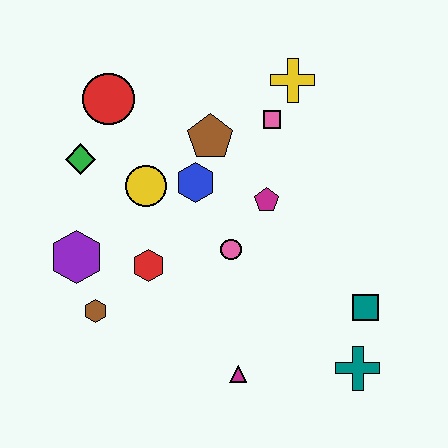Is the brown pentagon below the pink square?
Yes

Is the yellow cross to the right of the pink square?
Yes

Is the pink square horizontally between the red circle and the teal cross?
Yes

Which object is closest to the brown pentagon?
The blue hexagon is closest to the brown pentagon.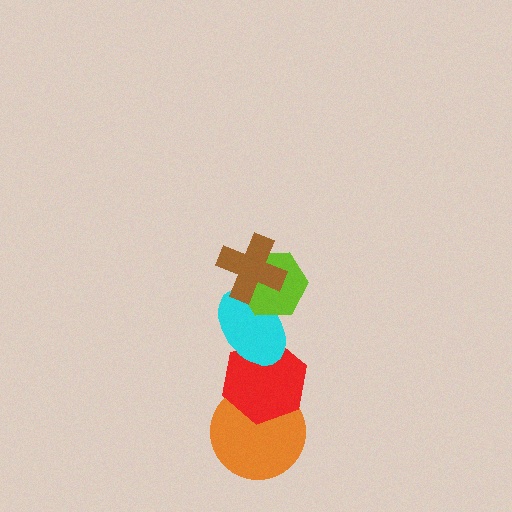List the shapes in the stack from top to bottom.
From top to bottom: the brown cross, the lime hexagon, the cyan ellipse, the red hexagon, the orange circle.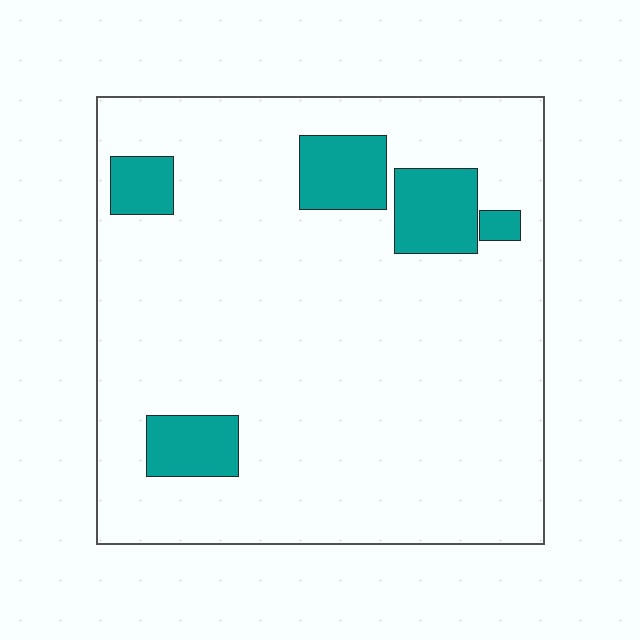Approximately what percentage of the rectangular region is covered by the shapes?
Approximately 10%.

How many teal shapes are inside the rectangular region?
5.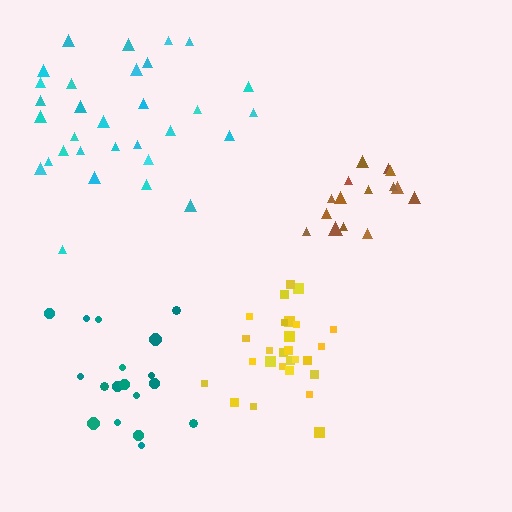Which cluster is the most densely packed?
Brown.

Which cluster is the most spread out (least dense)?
Cyan.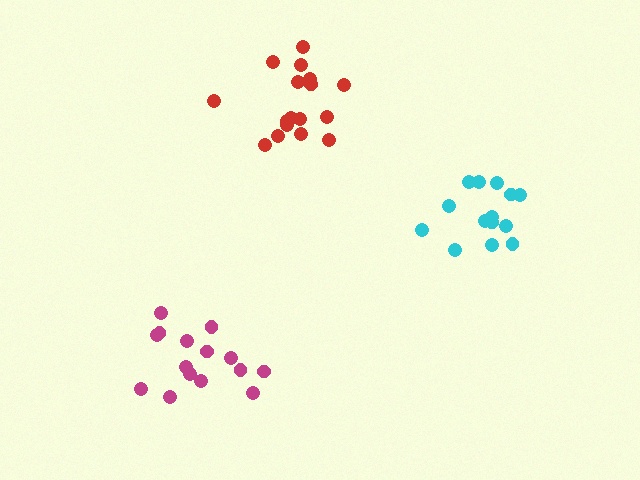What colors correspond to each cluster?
The clusters are colored: magenta, cyan, red.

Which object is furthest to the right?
The cyan cluster is rightmost.